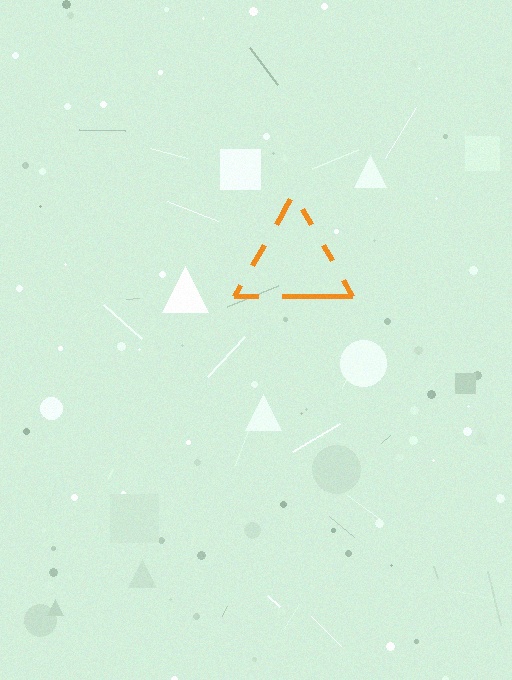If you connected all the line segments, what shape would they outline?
They would outline a triangle.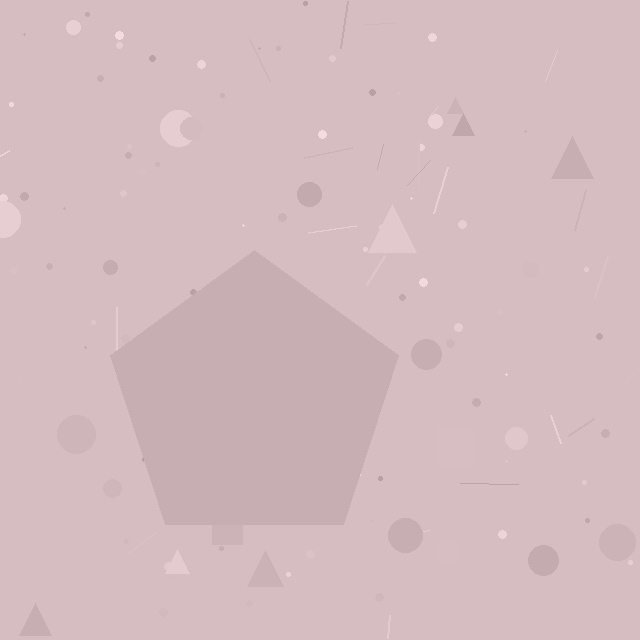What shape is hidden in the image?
A pentagon is hidden in the image.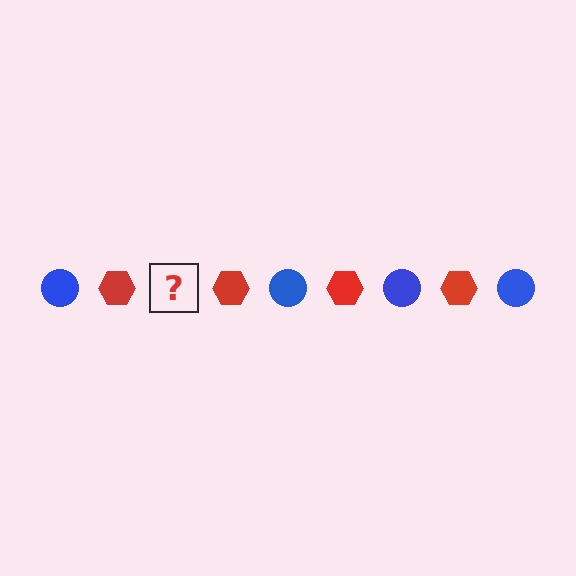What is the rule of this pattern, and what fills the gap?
The rule is that the pattern alternates between blue circle and red hexagon. The gap should be filled with a blue circle.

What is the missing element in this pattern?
The missing element is a blue circle.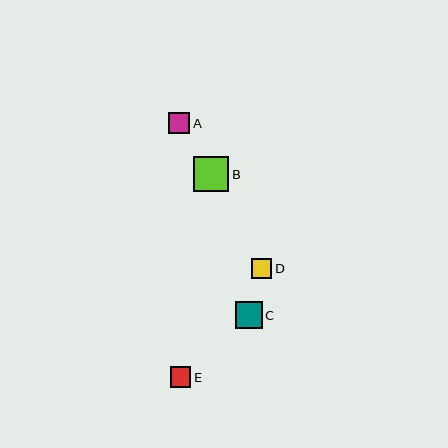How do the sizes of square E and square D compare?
Square E and square D are approximately the same size.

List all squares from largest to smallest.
From largest to smallest: B, C, A, E, D.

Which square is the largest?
Square B is the largest with a size of approximately 36 pixels.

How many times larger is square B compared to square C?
Square B is approximately 1.3 times the size of square C.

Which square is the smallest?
Square D is the smallest with a size of approximately 20 pixels.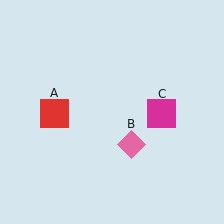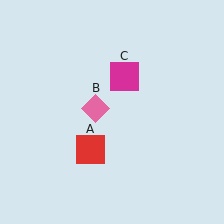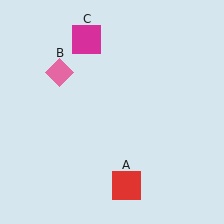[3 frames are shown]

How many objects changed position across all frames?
3 objects changed position: red square (object A), pink diamond (object B), magenta square (object C).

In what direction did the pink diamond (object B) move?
The pink diamond (object B) moved up and to the left.